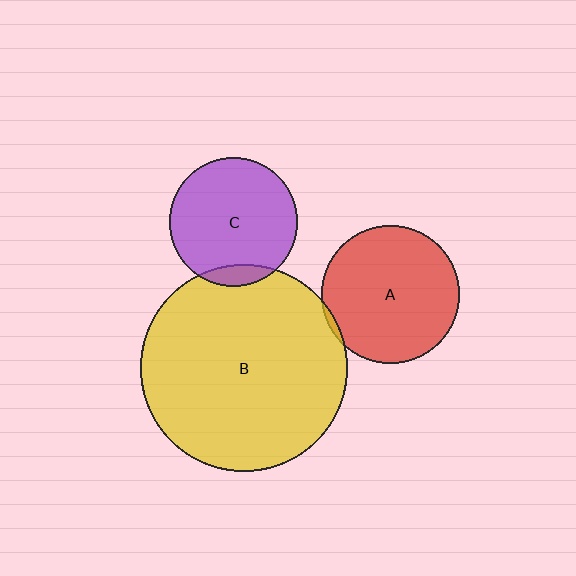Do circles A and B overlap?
Yes.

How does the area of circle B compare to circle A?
Approximately 2.3 times.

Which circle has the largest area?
Circle B (yellow).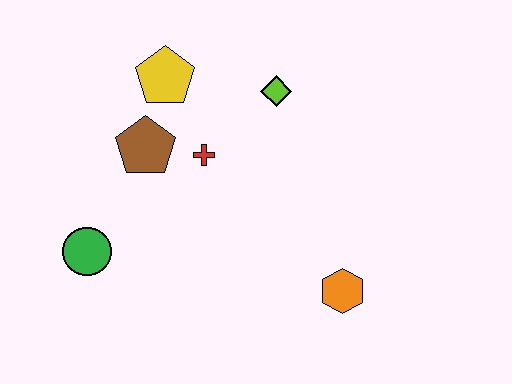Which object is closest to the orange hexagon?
The red cross is closest to the orange hexagon.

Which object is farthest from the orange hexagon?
The yellow pentagon is farthest from the orange hexagon.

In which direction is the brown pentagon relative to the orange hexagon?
The brown pentagon is to the left of the orange hexagon.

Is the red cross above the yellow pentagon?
No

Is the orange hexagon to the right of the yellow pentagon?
Yes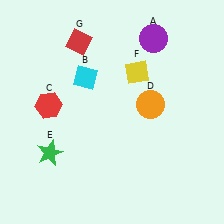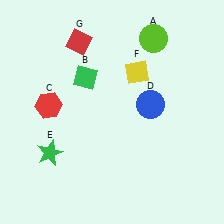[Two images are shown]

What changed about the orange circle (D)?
In Image 1, D is orange. In Image 2, it changed to blue.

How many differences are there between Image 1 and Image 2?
There are 3 differences between the two images.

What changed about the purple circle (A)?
In Image 1, A is purple. In Image 2, it changed to lime.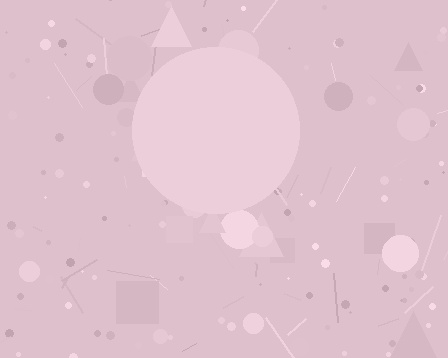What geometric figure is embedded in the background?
A circle is embedded in the background.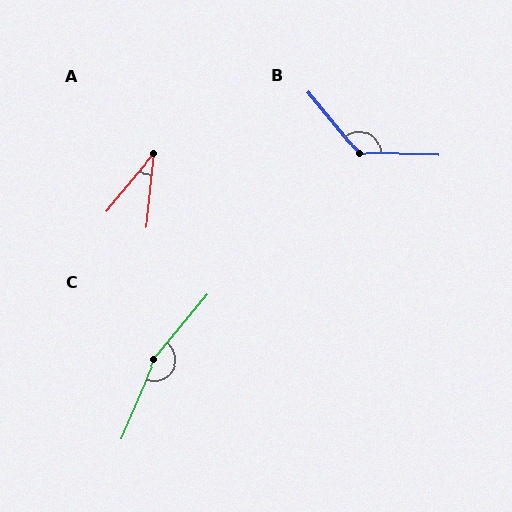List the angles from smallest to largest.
A (34°), B (131°), C (163°).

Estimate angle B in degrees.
Approximately 131 degrees.